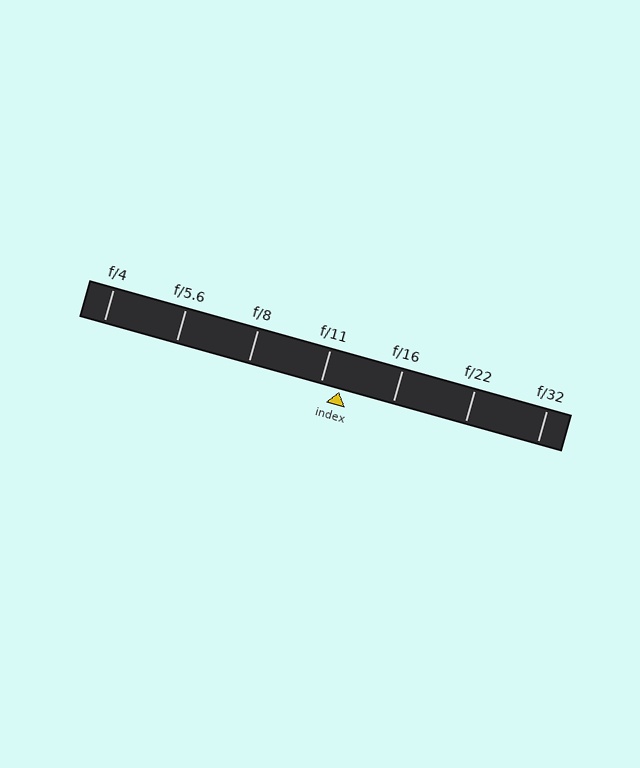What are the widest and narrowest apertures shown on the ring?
The widest aperture shown is f/4 and the narrowest is f/32.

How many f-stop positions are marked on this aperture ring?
There are 7 f-stop positions marked.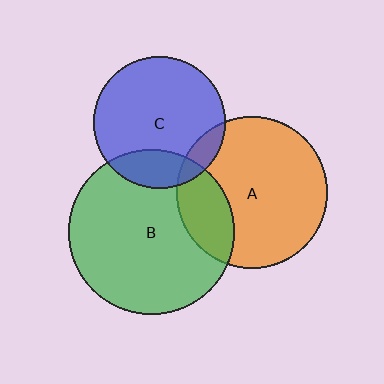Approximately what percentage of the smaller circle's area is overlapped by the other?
Approximately 10%.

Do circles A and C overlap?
Yes.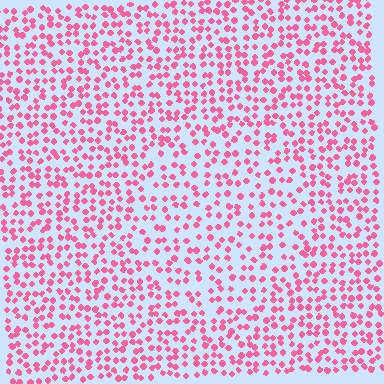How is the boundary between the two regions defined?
The boundary is defined by a change in element density (approximately 1.4x ratio). All elements are the same color, size, and shape.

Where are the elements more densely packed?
The elements are more densely packed outside the circle boundary.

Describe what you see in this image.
The image contains small pink elements arranged at two different densities. A circle-shaped region is visible where the elements are less densely packed than the surrounding area.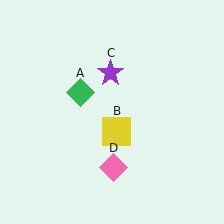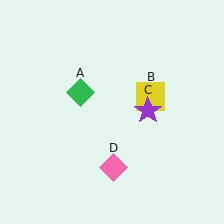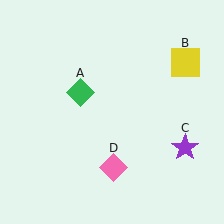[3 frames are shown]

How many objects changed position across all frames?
2 objects changed position: yellow square (object B), purple star (object C).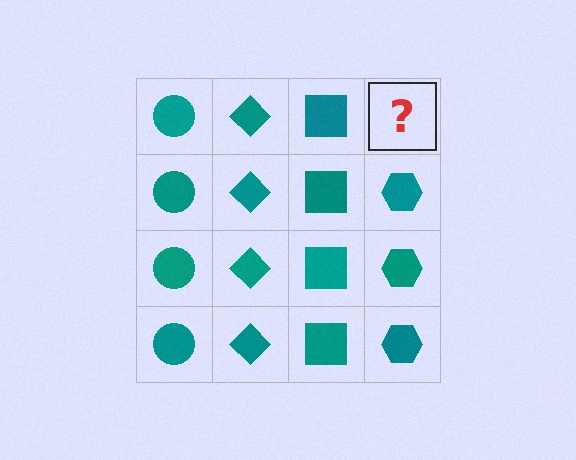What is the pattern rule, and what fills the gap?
The rule is that each column has a consistent shape. The gap should be filled with a teal hexagon.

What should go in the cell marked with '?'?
The missing cell should contain a teal hexagon.